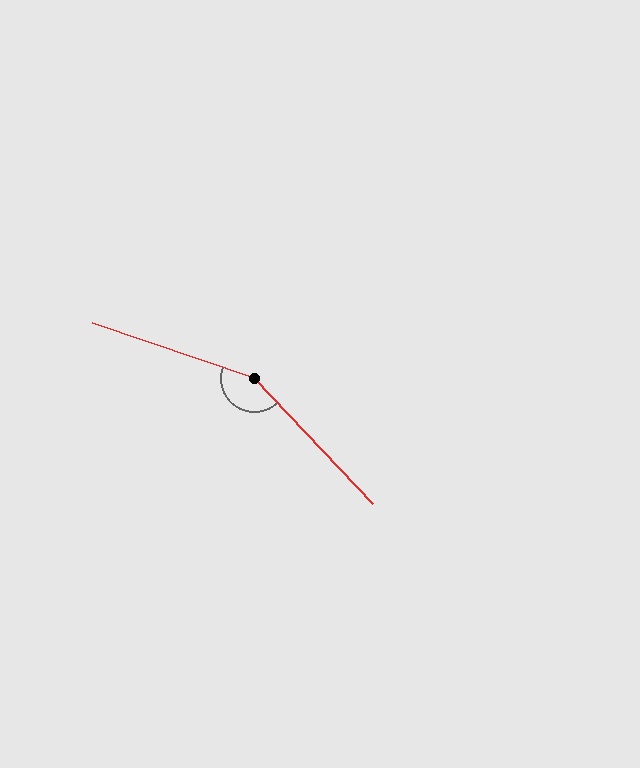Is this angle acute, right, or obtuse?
It is obtuse.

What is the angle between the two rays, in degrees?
Approximately 152 degrees.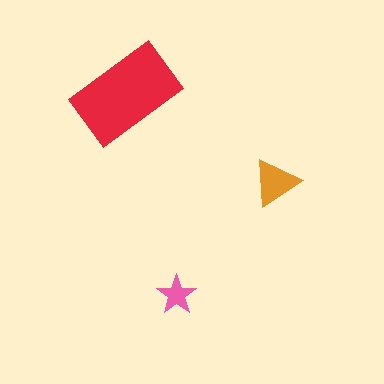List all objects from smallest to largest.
The pink star, the orange triangle, the red rectangle.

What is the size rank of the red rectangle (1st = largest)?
1st.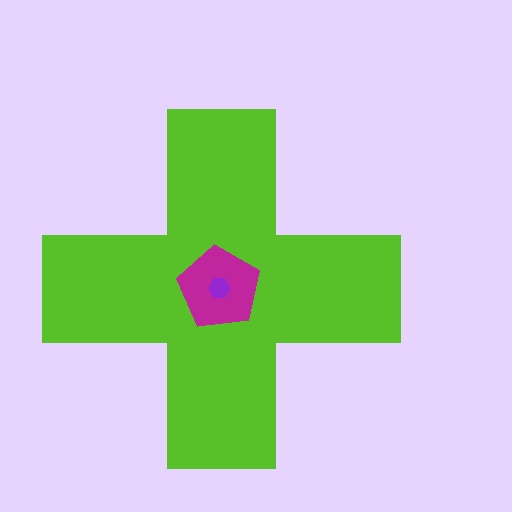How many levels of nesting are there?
3.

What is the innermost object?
The purple hexagon.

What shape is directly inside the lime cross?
The magenta pentagon.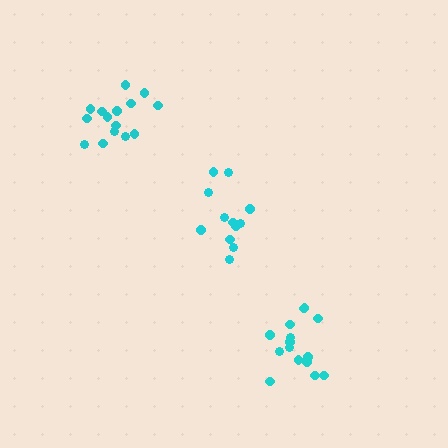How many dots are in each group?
Group 1: 15 dots, Group 2: 15 dots, Group 3: 12 dots (42 total).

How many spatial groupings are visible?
There are 3 spatial groupings.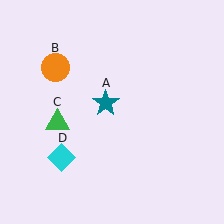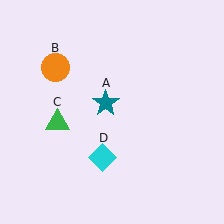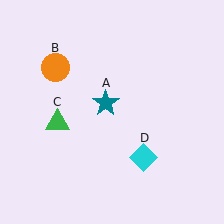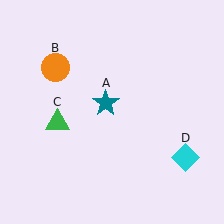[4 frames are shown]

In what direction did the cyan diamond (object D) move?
The cyan diamond (object D) moved right.